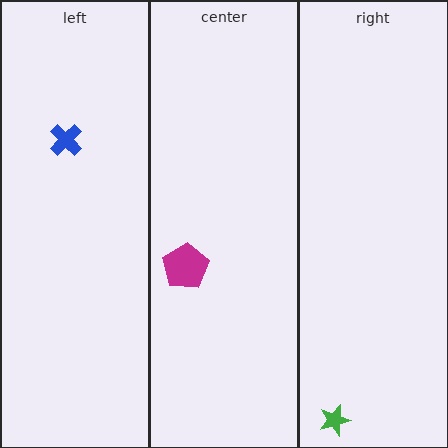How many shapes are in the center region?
1.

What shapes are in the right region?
The green star.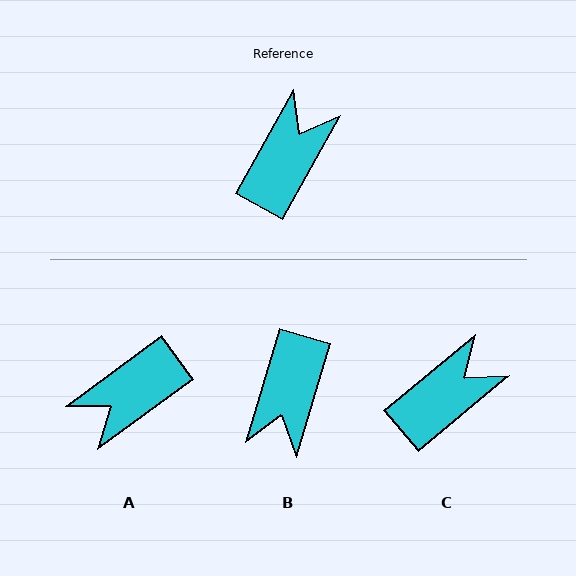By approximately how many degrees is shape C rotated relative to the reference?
Approximately 21 degrees clockwise.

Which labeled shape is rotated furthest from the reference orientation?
B, about 167 degrees away.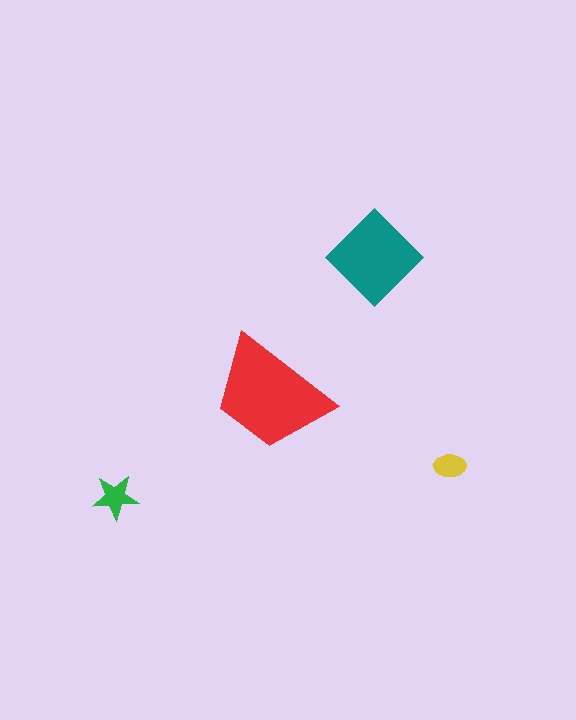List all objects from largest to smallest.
The red trapezoid, the teal diamond, the green star, the yellow ellipse.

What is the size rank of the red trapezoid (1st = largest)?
1st.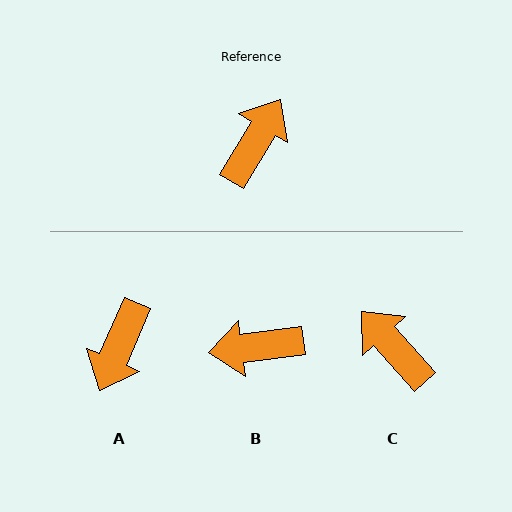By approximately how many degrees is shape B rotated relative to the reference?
Approximately 128 degrees counter-clockwise.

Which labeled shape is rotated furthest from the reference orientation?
A, about 173 degrees away.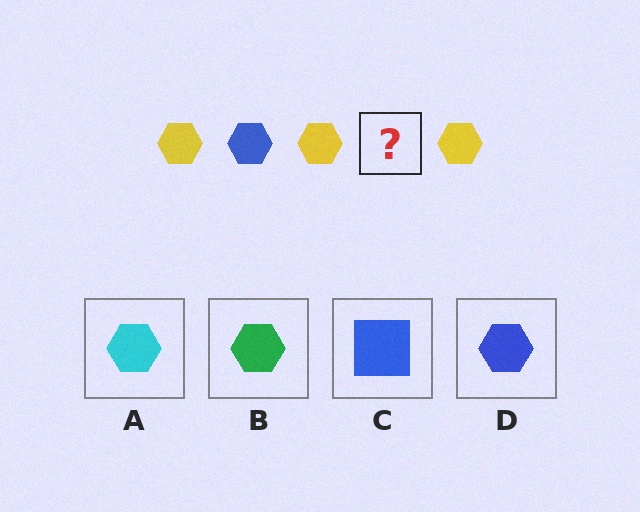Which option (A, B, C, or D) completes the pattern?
D.